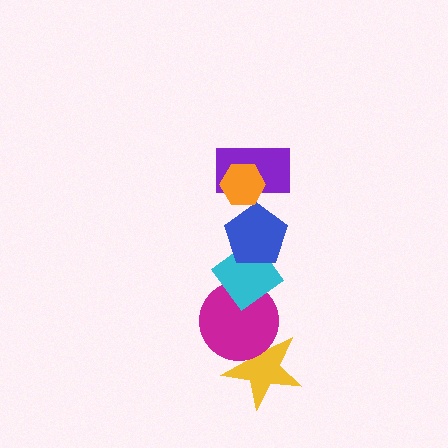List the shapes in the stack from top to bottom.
From top to bottom: the orange hexagon, the purple rectangle, the blue pentagon, the cyan diamond, the magenta circle, the yellow star.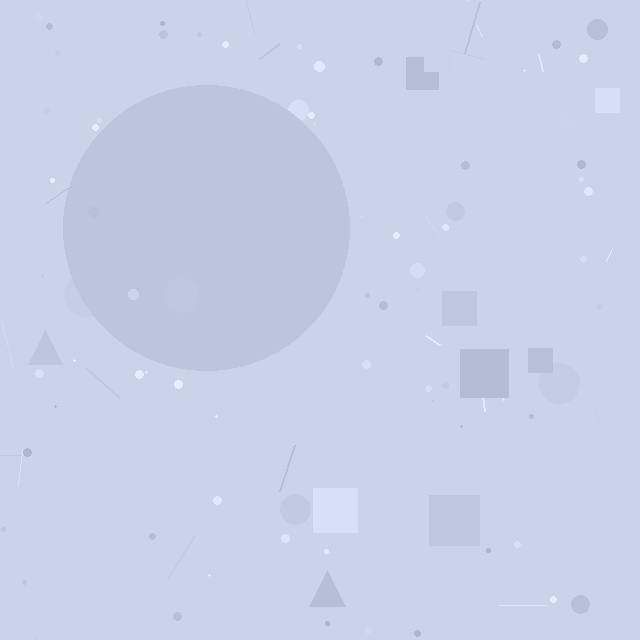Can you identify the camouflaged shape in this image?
The camouflaged shape is a circle.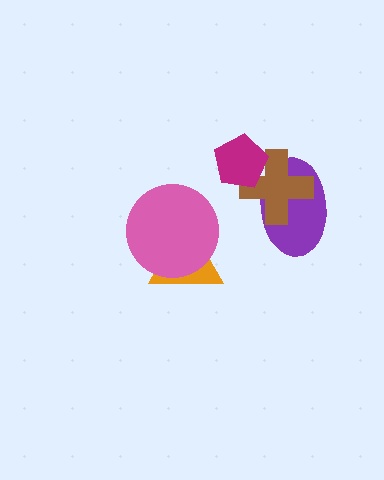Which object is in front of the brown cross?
The magenta pentagon is in front of the brown cross.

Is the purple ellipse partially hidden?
Yes, it is partially covered by another shape.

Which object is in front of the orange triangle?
The pink circle is in front of the orange triangle.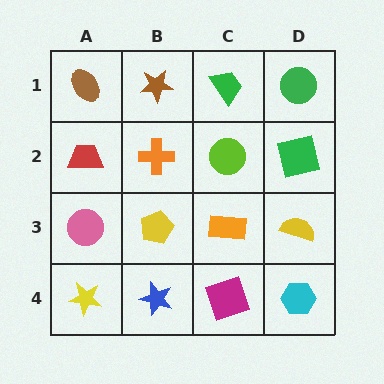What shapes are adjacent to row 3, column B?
An orange cross (row 2, column B), a blue star (row 4, column B), a pink circle (row 3, column A), an orange rectangle (row 3, column C).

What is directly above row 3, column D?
A green square.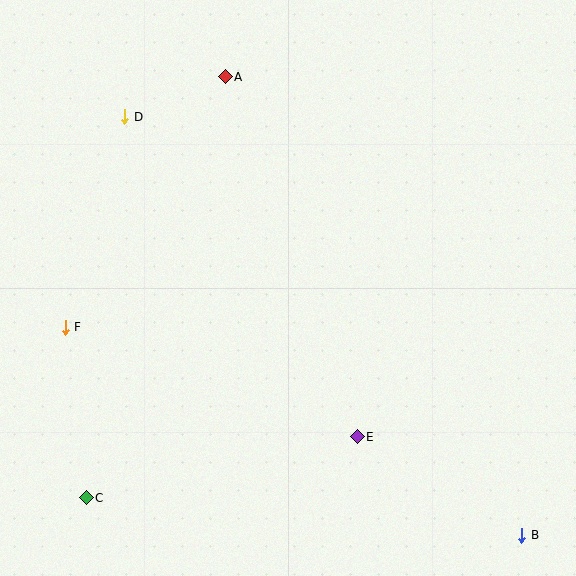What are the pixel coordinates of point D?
Point D is at (125, 117).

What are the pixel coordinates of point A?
Point A is at (225, 77).